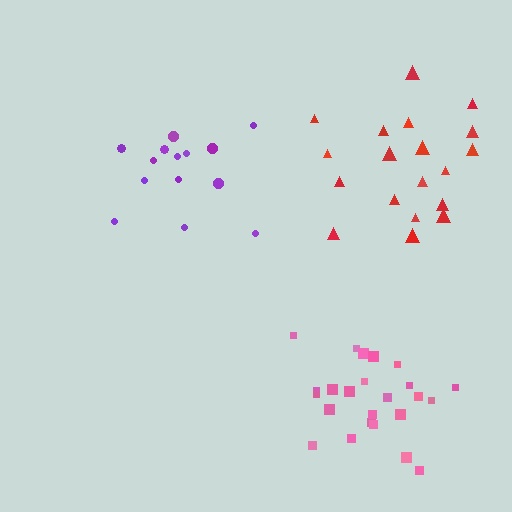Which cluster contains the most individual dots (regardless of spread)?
Pink (24).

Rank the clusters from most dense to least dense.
pink, purple, red.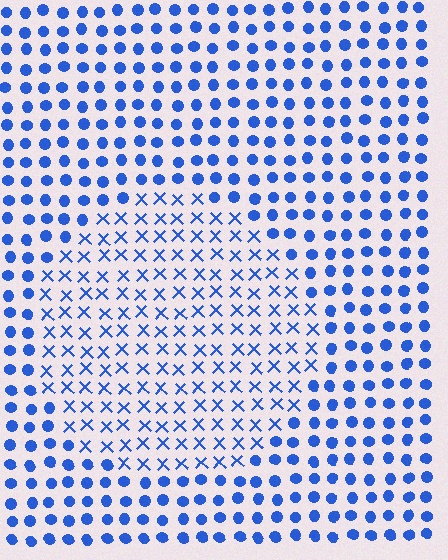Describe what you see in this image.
The image is filled with small blue elements arranged in a uniform grid. A circle-shaped region contains X marks, while the surrounding area contains circles. The boundary is defined purely by the change in element shape.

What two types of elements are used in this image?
The image uses X marks inside the circle region and circles outside it.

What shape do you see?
I see a circle.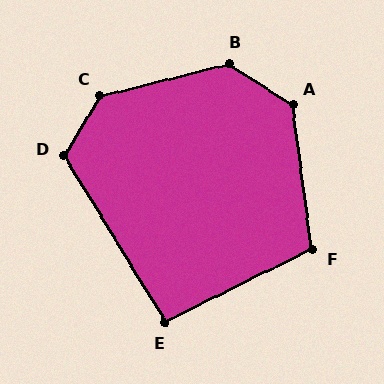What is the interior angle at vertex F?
Approximately 109 degrees (obtuse).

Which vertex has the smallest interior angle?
E, at approximately 95 degrees.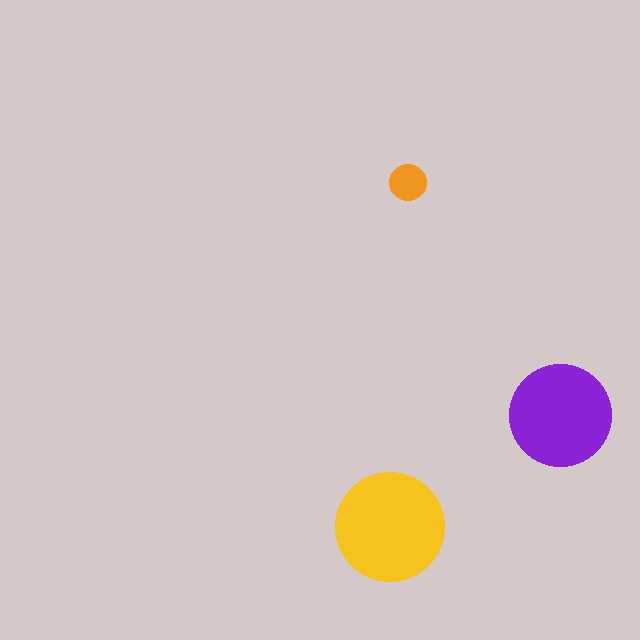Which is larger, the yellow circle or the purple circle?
The yellow one.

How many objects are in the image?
There are 3 objects in the image.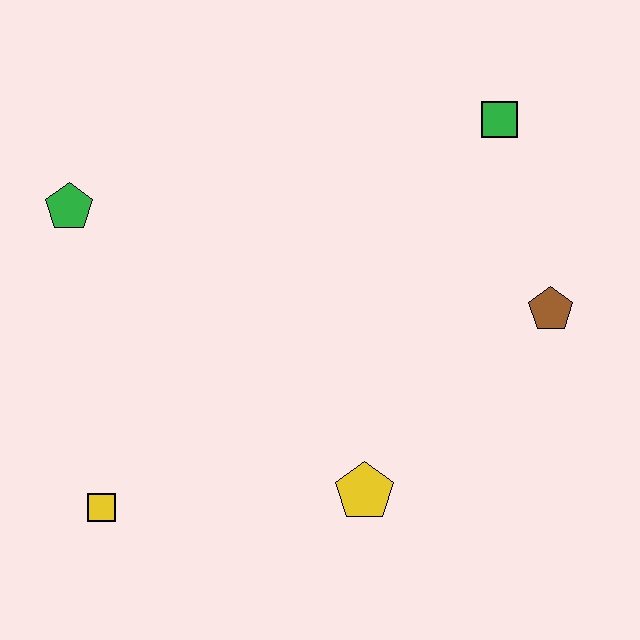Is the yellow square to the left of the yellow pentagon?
Yes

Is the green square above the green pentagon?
Yes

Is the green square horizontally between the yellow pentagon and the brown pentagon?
Yes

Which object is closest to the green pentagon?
The yellow square is closest to the green pentagon.